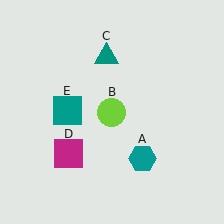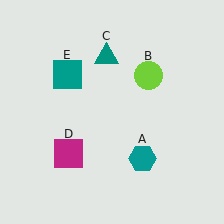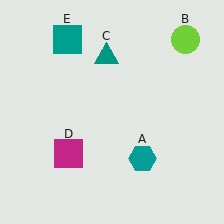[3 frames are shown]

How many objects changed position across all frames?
2 objects changed position: lime circle (object B), teal square (object E).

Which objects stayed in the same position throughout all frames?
Teal hexagon (object A) and teal triangle (object C) and magenta square (object D) remained stationary.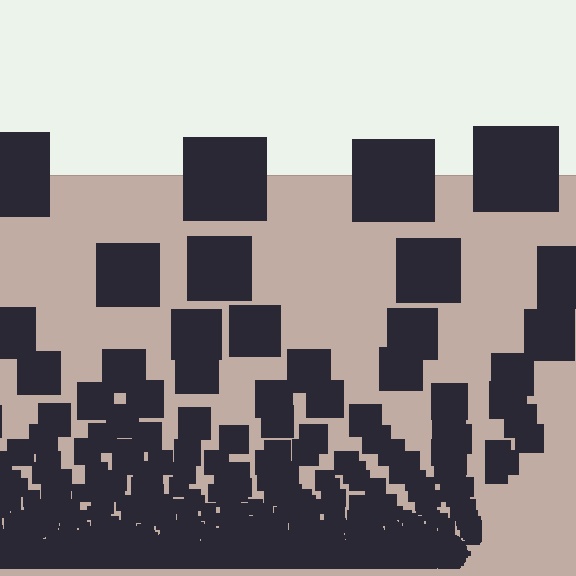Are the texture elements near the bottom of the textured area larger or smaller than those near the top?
Smaller. The gradient is inverted — elements near the bottom are smaller and denser.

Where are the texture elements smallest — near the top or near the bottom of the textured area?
Near the bottom.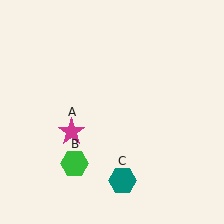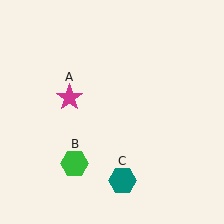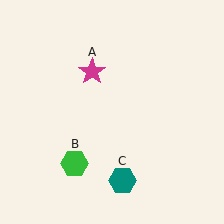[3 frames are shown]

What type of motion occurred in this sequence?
The magenta star (object A) rotated clockwise around the center of the scene.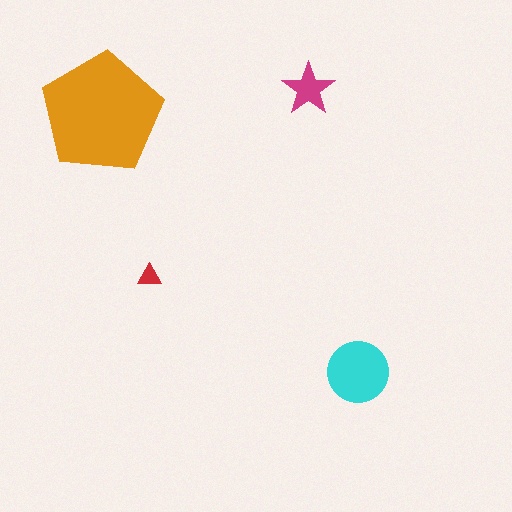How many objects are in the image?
There are 4 objects in the image.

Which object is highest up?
The magenta star is topmost.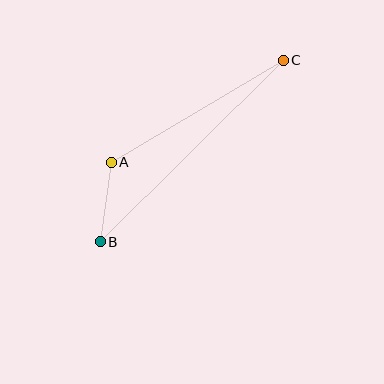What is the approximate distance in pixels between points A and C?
The distance between A and C is approximately 200 pixels.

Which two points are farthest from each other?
Points B and C are farthest from each other.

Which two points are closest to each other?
Points A and B are closest to each other.